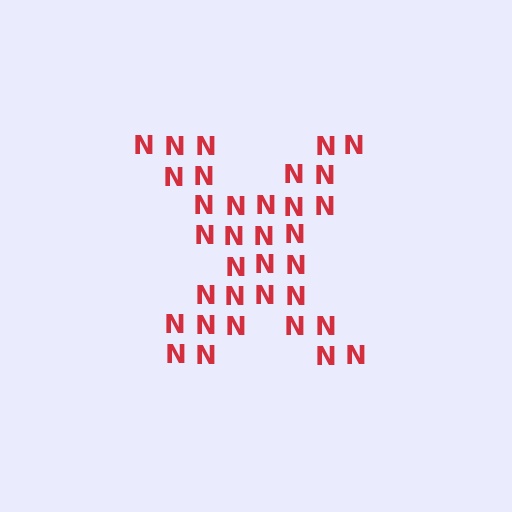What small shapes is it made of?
It is made of small letter N's.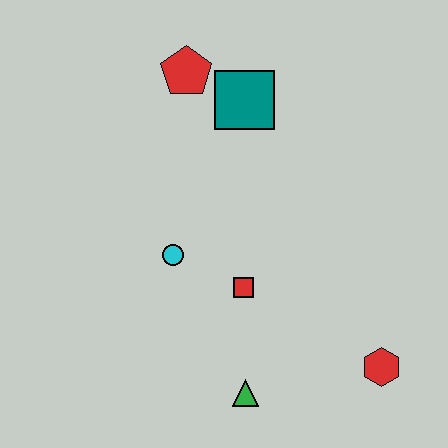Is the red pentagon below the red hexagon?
No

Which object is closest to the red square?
The cyan circle is closest to the red square.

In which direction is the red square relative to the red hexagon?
The red square is to the left of the red hexagon.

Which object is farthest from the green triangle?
The red pentagon is farthest from the green triangle.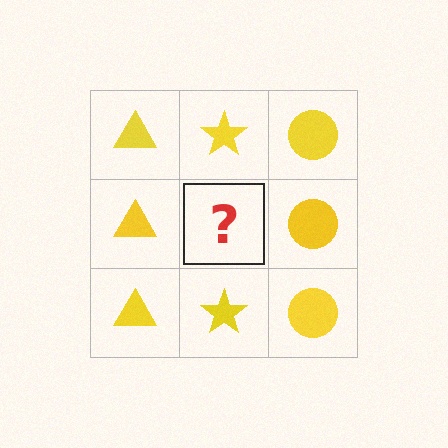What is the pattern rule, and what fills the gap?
The rule is that each column has a consistent shape. The gap should be filled with a yellow star.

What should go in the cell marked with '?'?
The missing cell should contain a yellow star.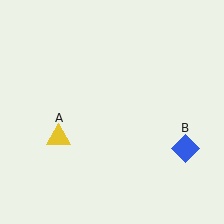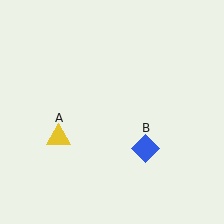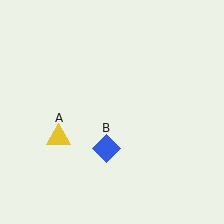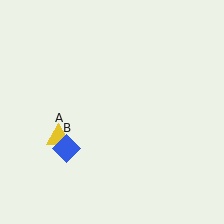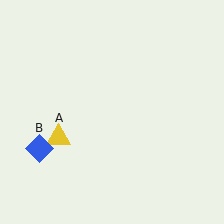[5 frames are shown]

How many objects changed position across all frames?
1 object changed position: blue diamond (object B).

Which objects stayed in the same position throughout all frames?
Yellow triangle (object A) remained stationary.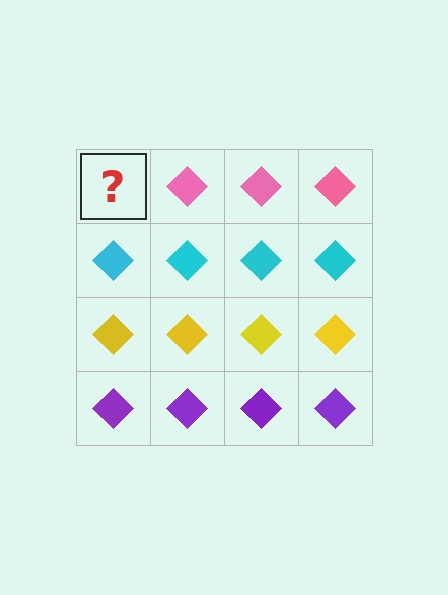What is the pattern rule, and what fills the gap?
The rule is that each row has a consistent color. The gap should be filled with a pink diamond.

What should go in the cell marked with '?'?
The missing cell should contain a pink diamond.